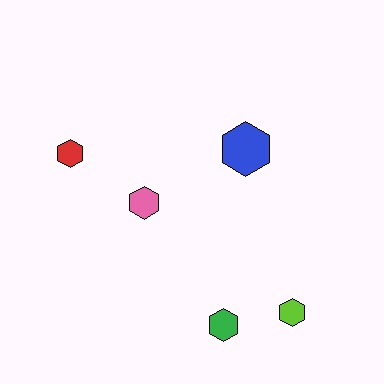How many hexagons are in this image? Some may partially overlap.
There are 5 hexagons.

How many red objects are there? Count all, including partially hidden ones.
There is 1 red object.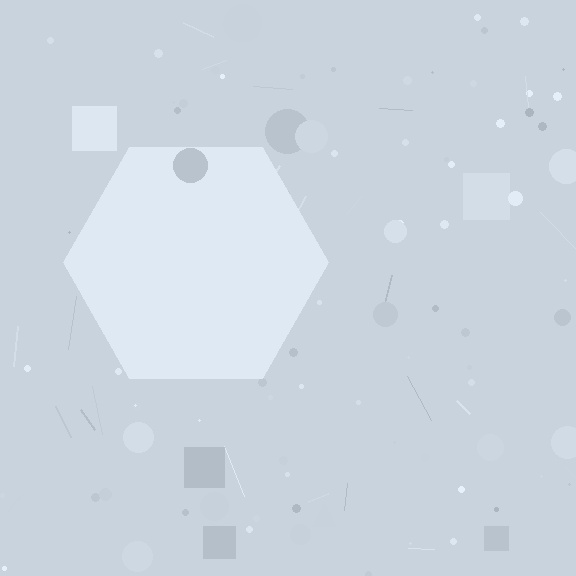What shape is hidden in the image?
A hexagon is hidden in the image.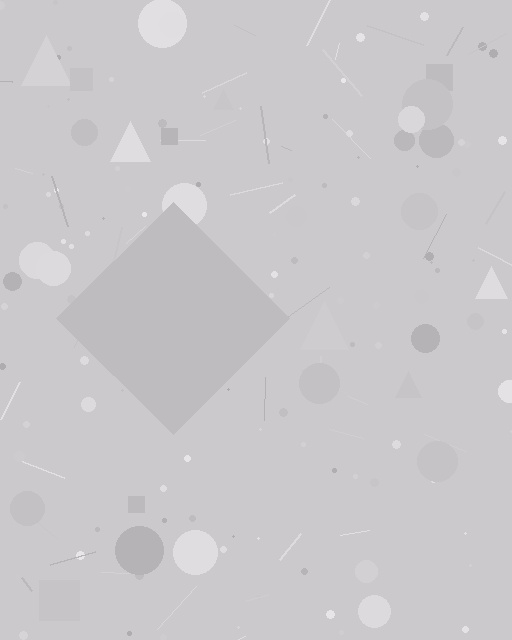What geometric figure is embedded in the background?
A diamond is embedded in the background.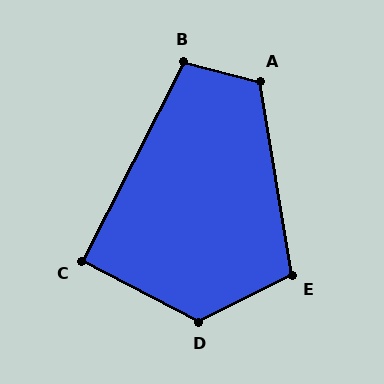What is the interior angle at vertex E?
Approximately 107 degrees (obtuse).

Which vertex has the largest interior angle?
D, at approximately 126 degrees.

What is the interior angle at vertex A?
Approximately 113 degrees (obtuse).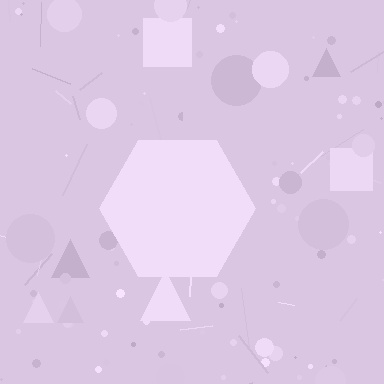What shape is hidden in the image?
A hexagon is hidden in the image.